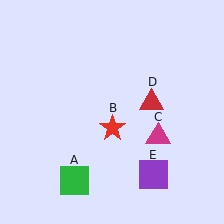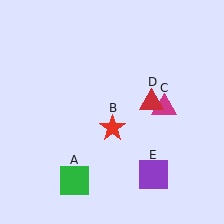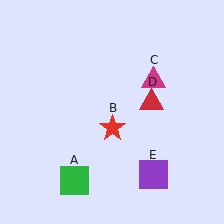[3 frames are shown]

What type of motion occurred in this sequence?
The magenta triangle (object C) rotated counterclockwise around the center of the scene.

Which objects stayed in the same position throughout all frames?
Green square (object A) and red star (object B) and red triangle (object D) and purple square (object E) remained stationary.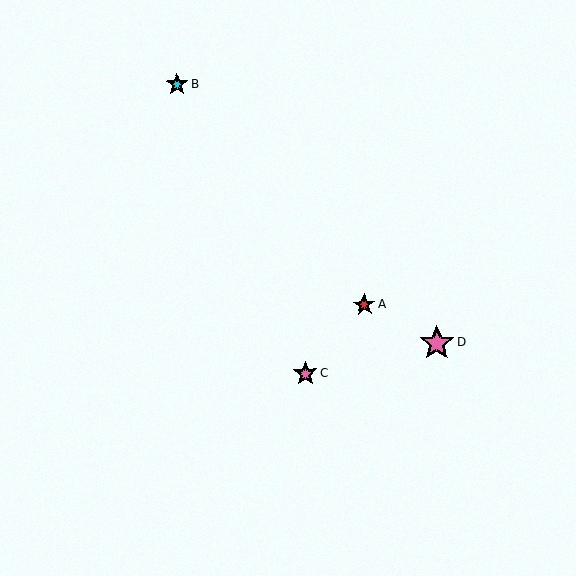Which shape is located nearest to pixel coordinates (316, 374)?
The pink star (labeled C) at (305, 373) is nearest to that location.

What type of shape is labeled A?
Shape A is a red star.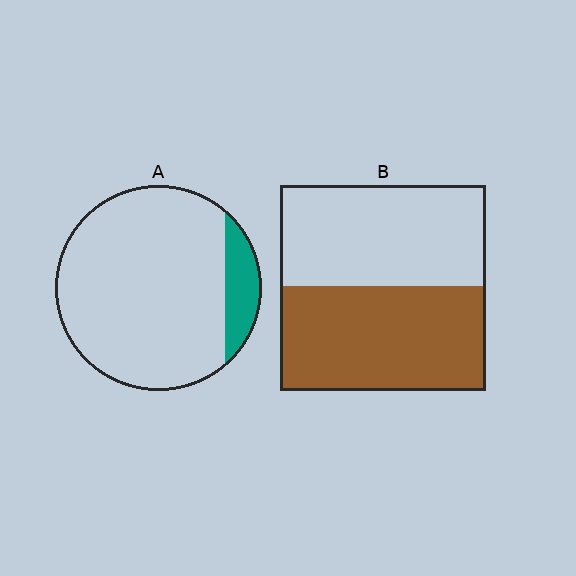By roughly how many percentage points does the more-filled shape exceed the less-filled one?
By roughly 40 percentage points (B over A).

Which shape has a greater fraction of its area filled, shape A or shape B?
Shape B.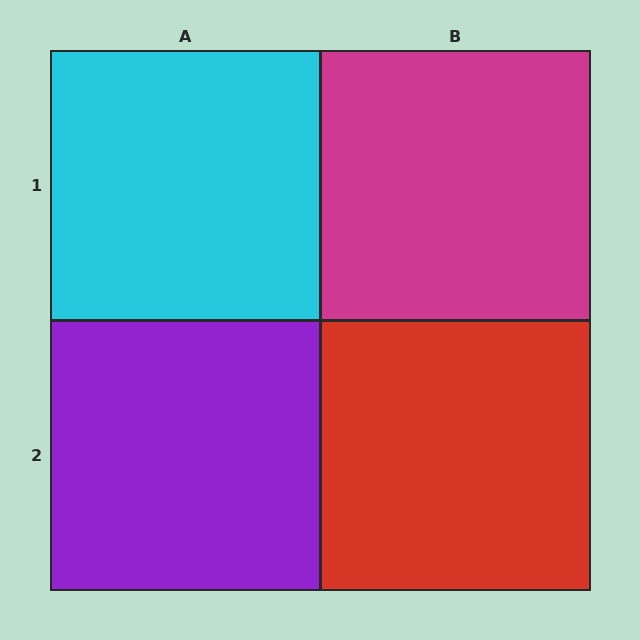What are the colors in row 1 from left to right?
Cyan, magenta.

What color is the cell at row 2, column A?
Purple.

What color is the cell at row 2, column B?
Red.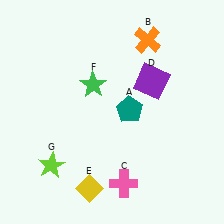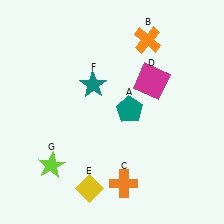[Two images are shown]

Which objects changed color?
C changed from pink to orange. D changed from purple to magenta. F changed from green to teal.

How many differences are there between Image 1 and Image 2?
There are 3 differences between the two images.